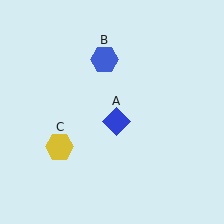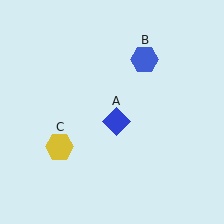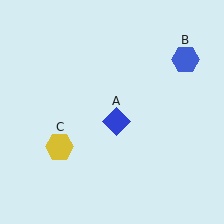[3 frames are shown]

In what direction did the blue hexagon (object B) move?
The blue hexagon (object B) moved right.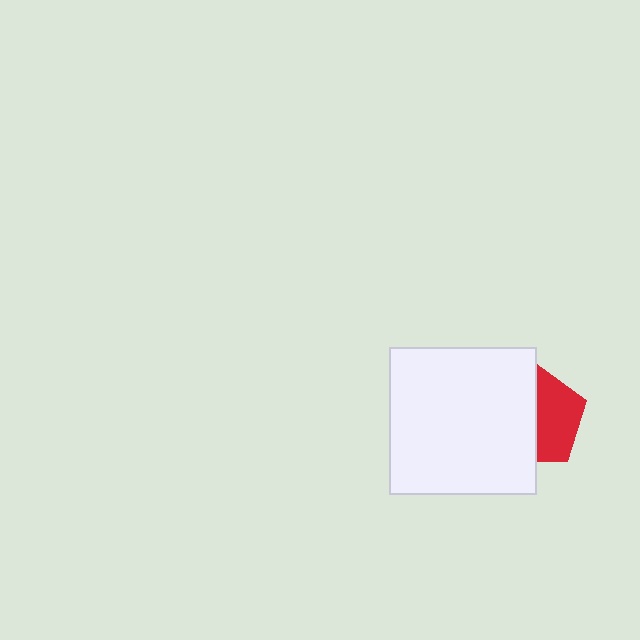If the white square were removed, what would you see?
You would see the complete red pentagon.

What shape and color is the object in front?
The object in front is a white square.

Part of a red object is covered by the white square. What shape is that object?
It is a pentagon.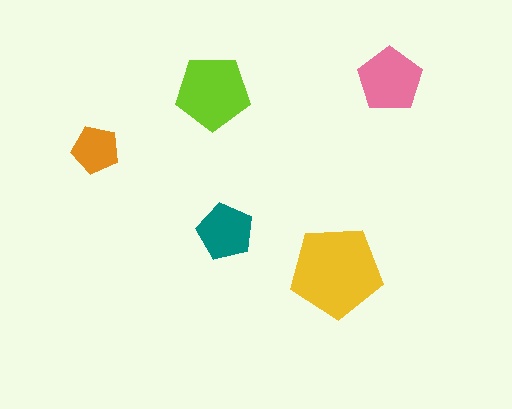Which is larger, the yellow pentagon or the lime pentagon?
The yellow one.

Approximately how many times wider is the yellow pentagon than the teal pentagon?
About 1.5 times wider.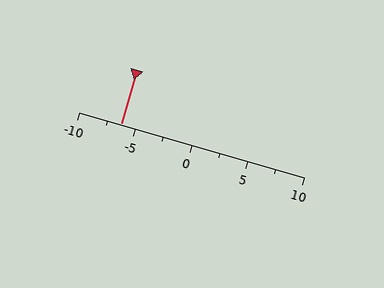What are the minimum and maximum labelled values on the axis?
The axis runs from -10 to 10.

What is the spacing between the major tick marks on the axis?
The major ticks are spaced 5 apart.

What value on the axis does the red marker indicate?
The marker indicates approximately -6.2.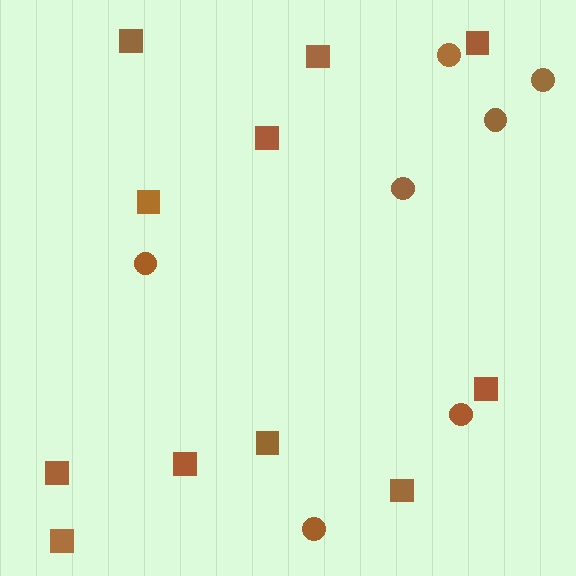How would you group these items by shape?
There are 2 groups: one group of circles (7) and one group of squares (11).